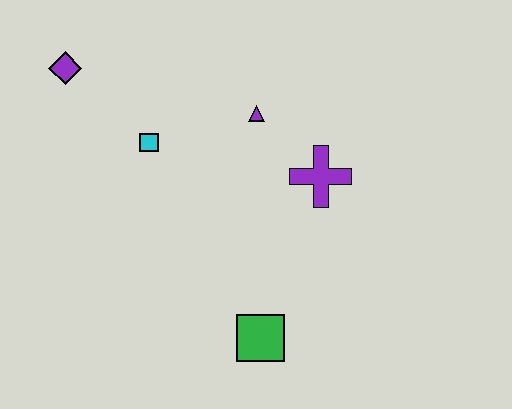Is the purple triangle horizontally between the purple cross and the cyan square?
Yes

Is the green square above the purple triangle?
No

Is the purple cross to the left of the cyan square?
No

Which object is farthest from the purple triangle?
The green square is farthest from the purple triangle.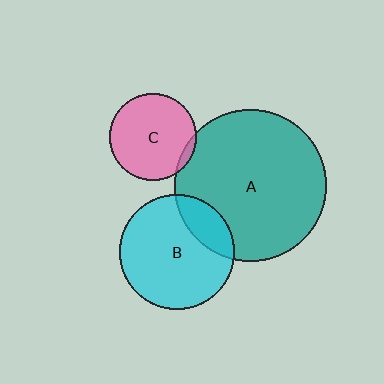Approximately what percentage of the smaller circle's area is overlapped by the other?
Approximately 5%.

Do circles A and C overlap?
Yes.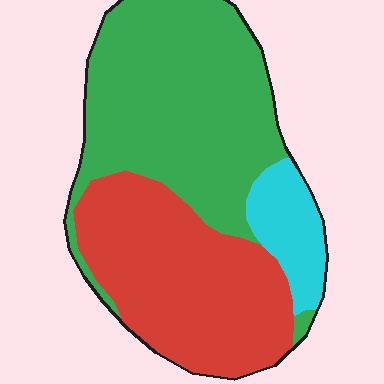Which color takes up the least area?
Cyan, at roughly 10%.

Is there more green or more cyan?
Green.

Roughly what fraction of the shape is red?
Red takes up between a third and a half of the shape.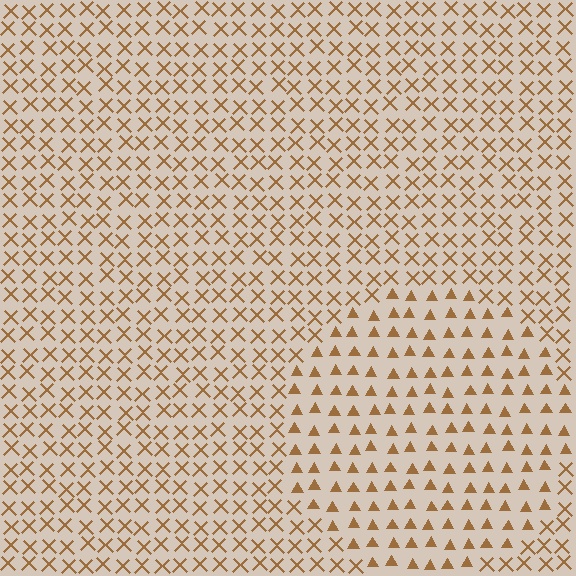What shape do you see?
I see a circle.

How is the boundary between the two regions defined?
The boundary is defined by a change in element shape: triangles inside vs. X marks outside. All elements share the same color and spacing.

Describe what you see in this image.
The image is filled with small brown elements arranged in a uniform grid. A circle-shaped region contains triangles, while the surrounding area contains X marks. The boundary is defined purely by the change in element shape.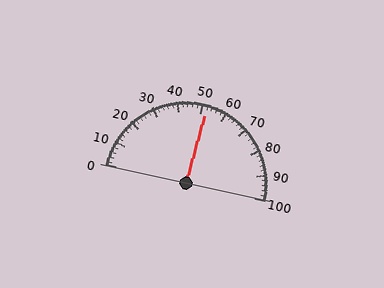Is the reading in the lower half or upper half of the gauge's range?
The reading is in the upper half of the range (0 to 100).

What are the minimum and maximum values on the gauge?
The gauge ranges from 0 to 100.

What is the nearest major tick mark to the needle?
The nearest major tick mark is 50.